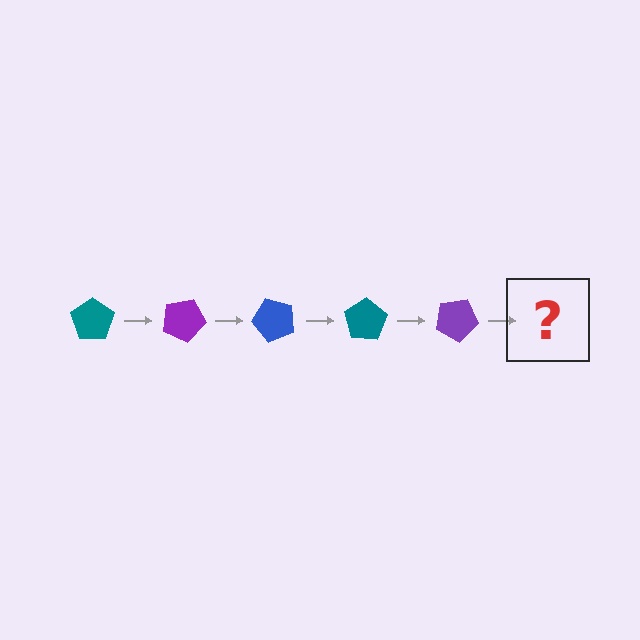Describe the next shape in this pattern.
It should be a blue pentagon, rotated 125 degrees from the start.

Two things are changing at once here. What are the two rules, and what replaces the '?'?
The two rules are that it rotates 25 degrees each step and the color cycles through teal, purple, and blue. The '?' should be a blue pentagon, rotated 125 degrees from the start.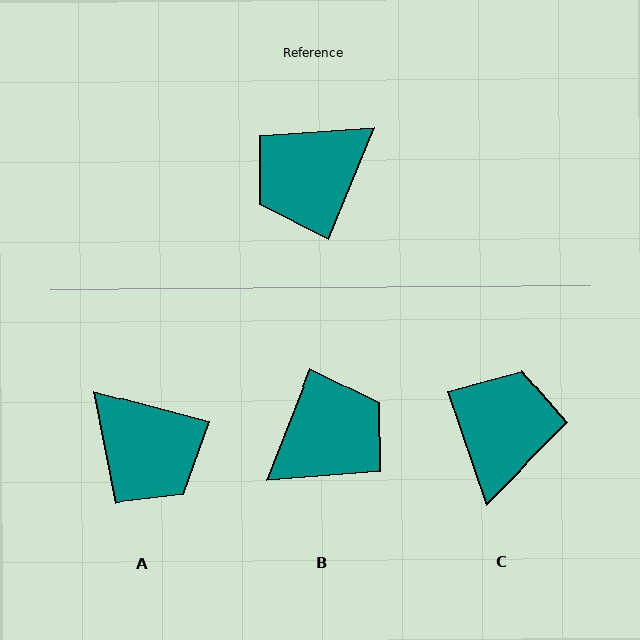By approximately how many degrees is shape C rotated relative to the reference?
Approximately 139 degrees clockwise.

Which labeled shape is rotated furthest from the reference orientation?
B, about 179 degrees away.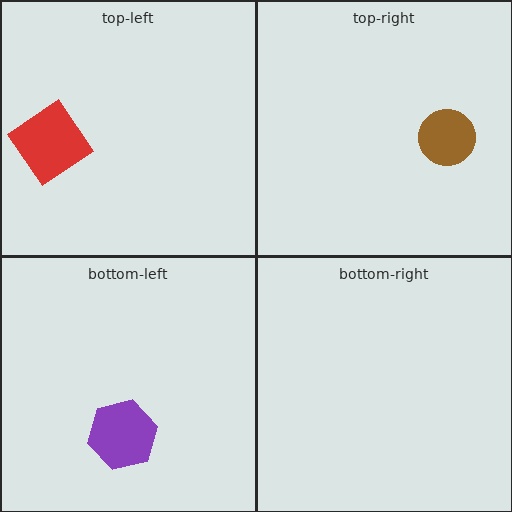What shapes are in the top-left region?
The red diamond.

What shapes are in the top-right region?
The brown circle.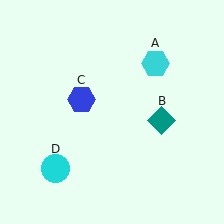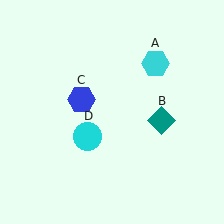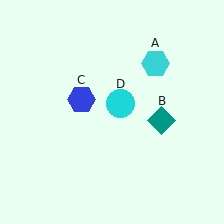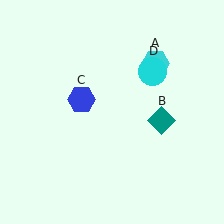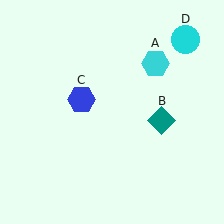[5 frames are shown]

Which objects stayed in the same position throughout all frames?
Cyan hexagon (object A) and teal diamond (object B) and blue hexagon (object C) remained stationary.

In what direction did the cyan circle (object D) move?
The cyan circle (object D) moved up and to the right.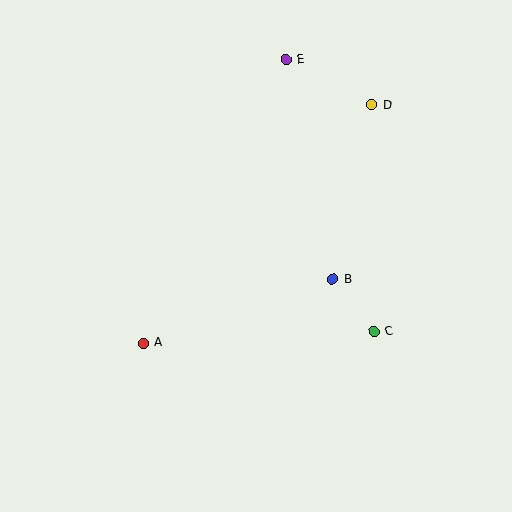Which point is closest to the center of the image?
Point B at (332, 279) is closest to the center.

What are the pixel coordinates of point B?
Point B is at (332, 279).